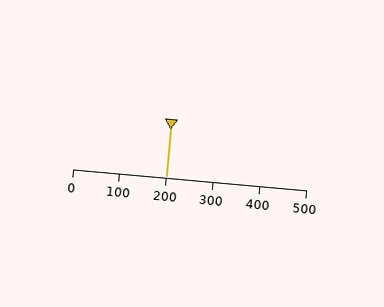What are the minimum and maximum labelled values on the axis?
The axis runs from 0 to 500.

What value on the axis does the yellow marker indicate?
The marker indicates approximately 200.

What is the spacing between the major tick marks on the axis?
The major ticks are spaced 100 apart.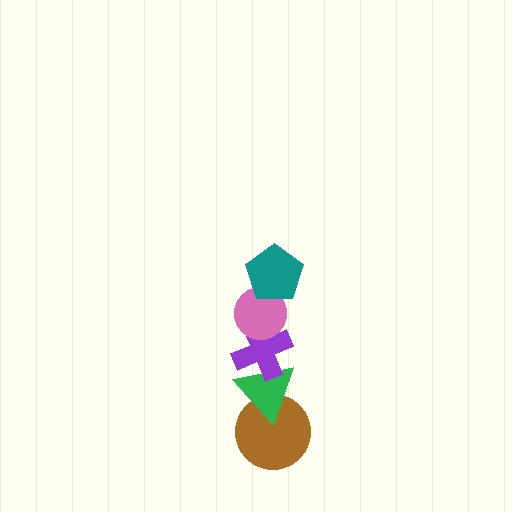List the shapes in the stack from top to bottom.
From top to bottom: the teal pentagon, the pink circle, the purple cross, the green triangle, the brown circle.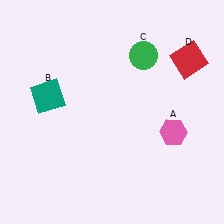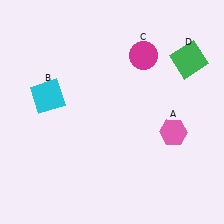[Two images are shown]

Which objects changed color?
B changed from teal to cyan. C changed from green to magenta. D changed from red to green.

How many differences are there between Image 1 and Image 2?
There are 3 differences between the two images.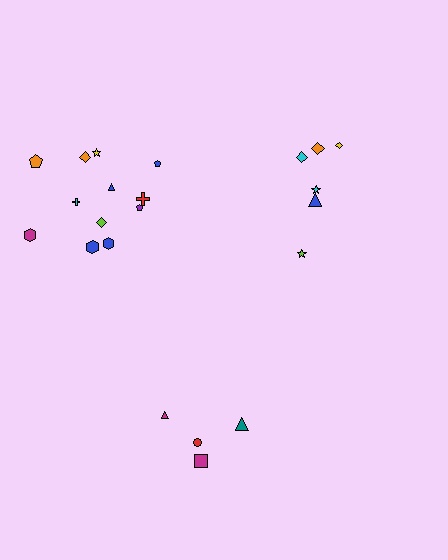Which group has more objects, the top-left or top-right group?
The top-left group.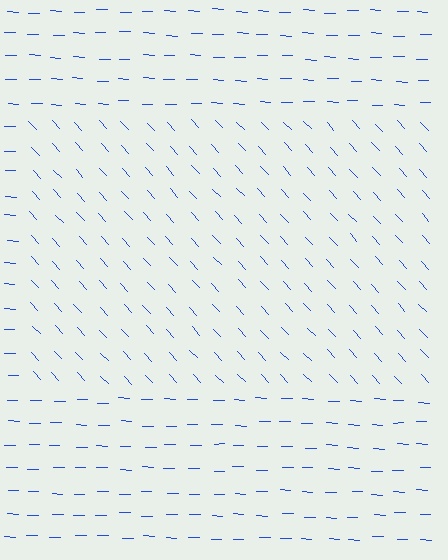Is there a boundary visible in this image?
Yes, there is a texture boundary formed by a change in line orientation.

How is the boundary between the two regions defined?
The boundary is defined purely by a change in line orientation (approximately 45 degrees difference). All lines are the same color and thickness.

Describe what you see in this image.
The image is filled with small blue line segments. A rectangle region in the image has lines oriented differently from the surrounding lines, creating a visible texture boundary.